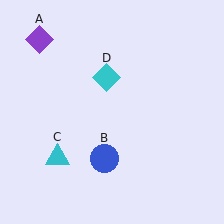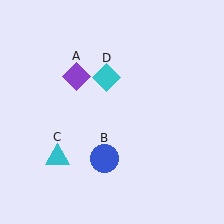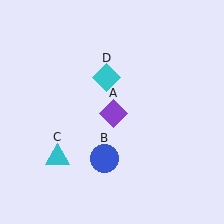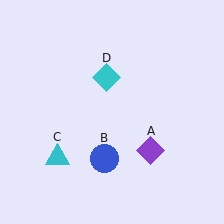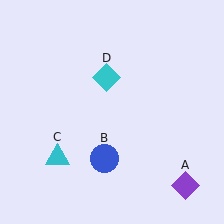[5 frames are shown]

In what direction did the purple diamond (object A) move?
The purple diamond (object A) moved down and to the right.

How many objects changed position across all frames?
1 object changed position: purple diamond (object A).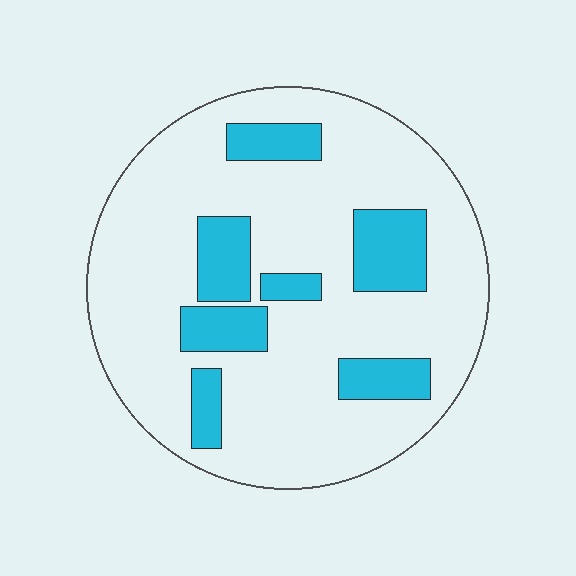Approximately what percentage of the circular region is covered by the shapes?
Approximately 20%.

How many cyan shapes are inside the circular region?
7.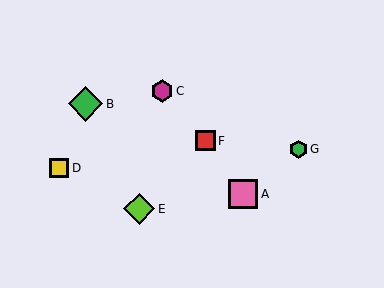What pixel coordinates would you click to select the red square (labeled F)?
Click at (205, 141) to select the red square F.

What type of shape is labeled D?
Shape D is a yellow square.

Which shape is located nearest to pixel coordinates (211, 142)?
The red square (labeled F) at (205, 141) is nearest to that location.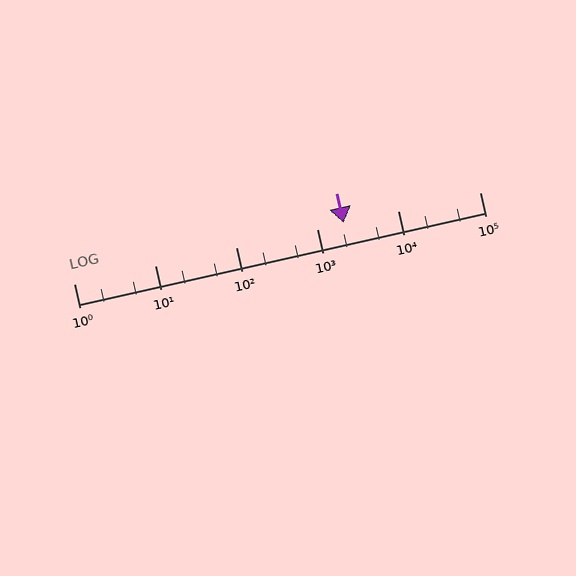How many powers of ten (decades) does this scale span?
The scale spans 5 decades, from 1 to 100000.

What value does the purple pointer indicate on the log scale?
The pointer indicates approximately 2100.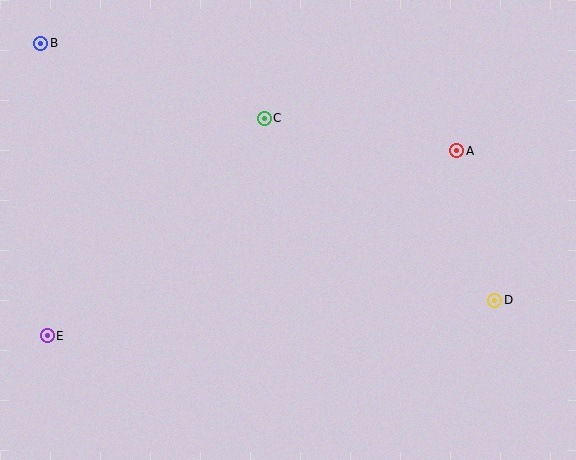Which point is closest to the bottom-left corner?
Point E is closest to the bottom-left corner.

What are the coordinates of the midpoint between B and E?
The midpoint between B and E is at (44, 190).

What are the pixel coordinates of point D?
Point D is at (495, 300).